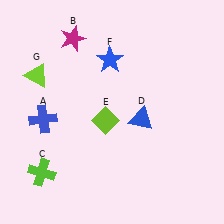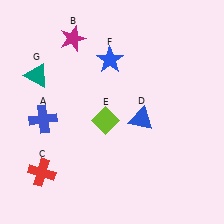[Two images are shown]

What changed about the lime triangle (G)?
In Image 1, G is lime. In Image 2, it changed to teal.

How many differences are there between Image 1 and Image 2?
There are 2 differences between the two images.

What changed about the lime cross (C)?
In Image 1, C is lime. In Image 2, it changed to red.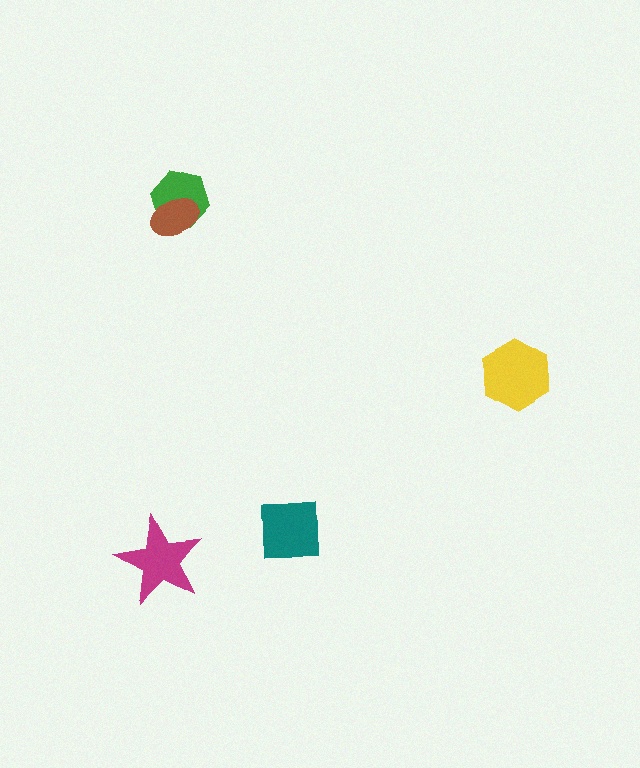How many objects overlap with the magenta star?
0 objects overlap with the magenta star.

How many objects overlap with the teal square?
0 objects overlap with the teal square.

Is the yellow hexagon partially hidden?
No, no other shape covers it.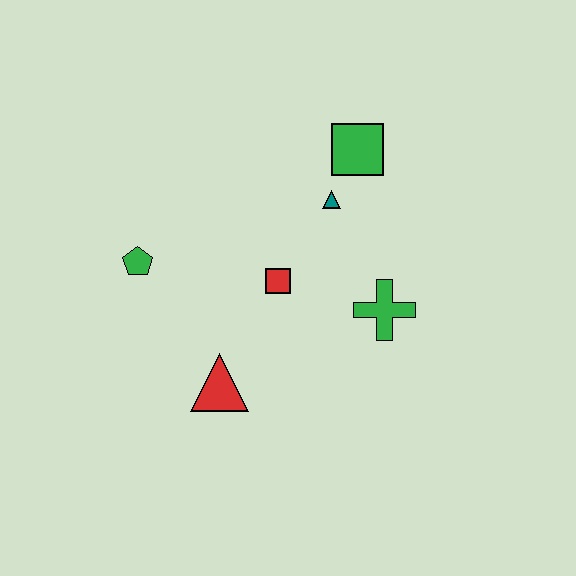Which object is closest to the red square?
The teal triangle is closest to the red square.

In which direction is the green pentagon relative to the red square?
The green pentagon is to the left of the red square.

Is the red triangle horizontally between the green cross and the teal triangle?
No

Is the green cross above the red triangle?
Yes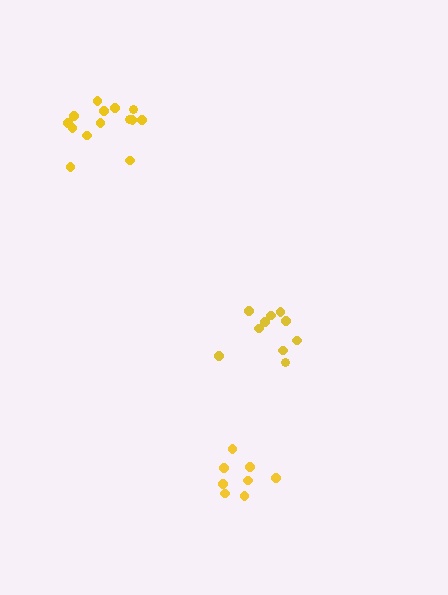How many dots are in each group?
Group 1: 14 dots, Group 2: 10 dots, Group 3: 8 dots (32 total).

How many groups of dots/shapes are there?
There are 3 groups.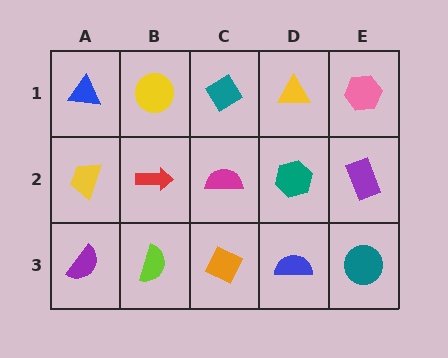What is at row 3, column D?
A blue semicircle.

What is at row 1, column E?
A pink hexagon.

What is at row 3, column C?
An orange diamond.